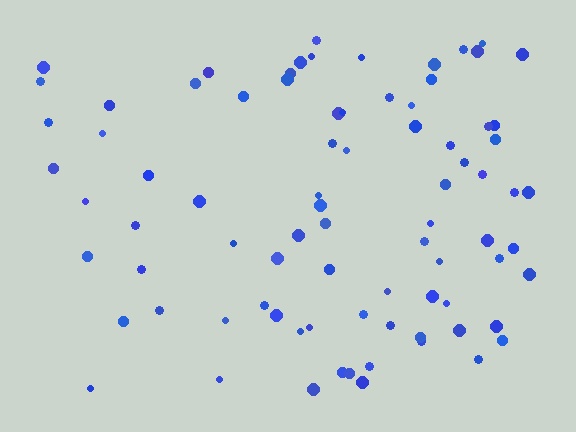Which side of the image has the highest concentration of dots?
The right.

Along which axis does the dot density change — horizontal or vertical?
Horizontal.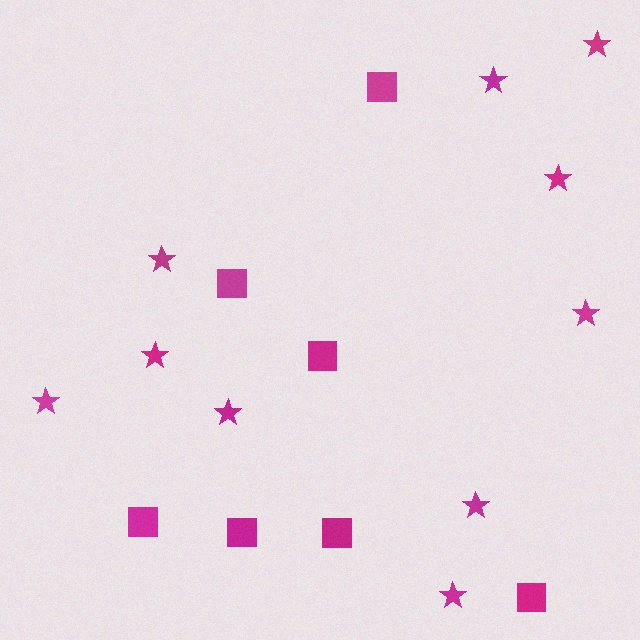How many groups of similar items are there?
There are 2 groups: one group of stars (10) and one group of squares (7).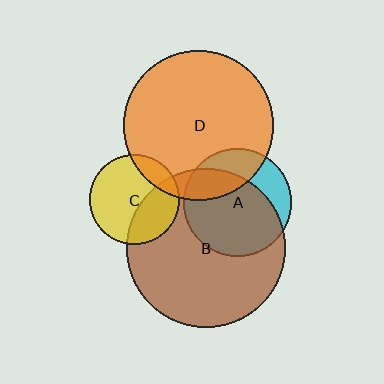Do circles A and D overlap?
Yes.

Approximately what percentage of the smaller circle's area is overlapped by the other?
Approximately 30%.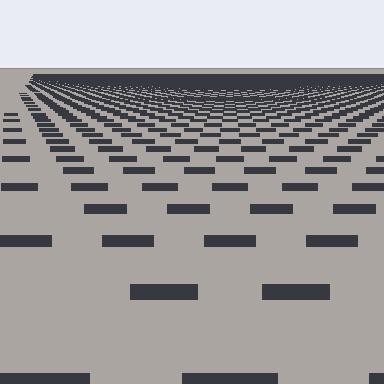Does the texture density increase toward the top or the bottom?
Density increases toward the top.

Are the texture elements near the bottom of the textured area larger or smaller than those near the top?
Larger. Near the bottom, elements are closer to the viewer and appear at a bigger on-screen size.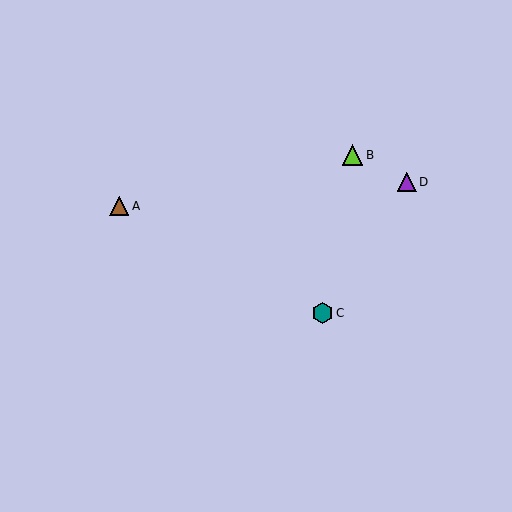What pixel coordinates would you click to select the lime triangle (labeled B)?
Click at (353, 155) to select the lime triangle B.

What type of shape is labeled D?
Shape D is a purple triangle.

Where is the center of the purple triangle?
The center of the purple triangle is at (407, 182).